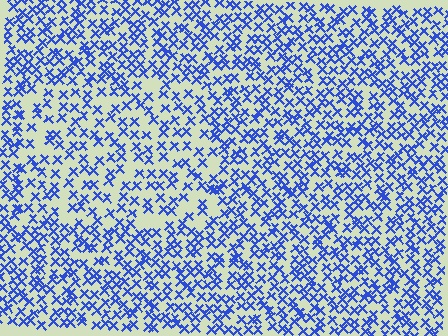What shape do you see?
I see a rectangle.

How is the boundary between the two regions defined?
The boundary is defined by a change in element density (approximately 1.6x ratio). All elements are the same color, size, and shape.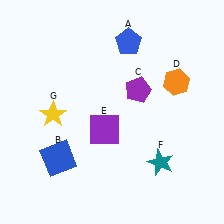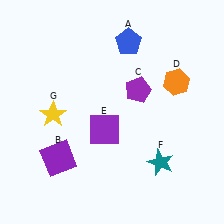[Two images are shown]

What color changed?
The square (B) changed from blue in Image 1 to purple in Image 2.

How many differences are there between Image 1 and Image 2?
There is 1 difference between the two images.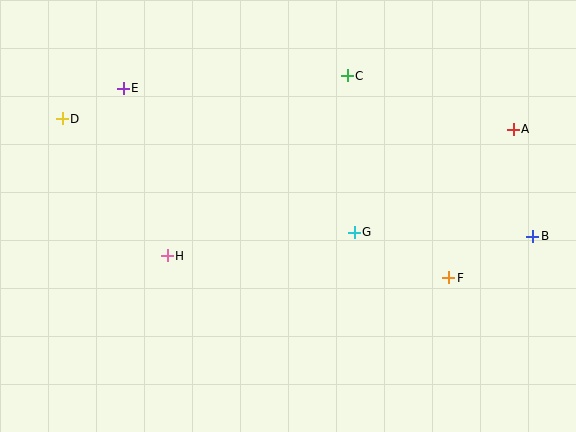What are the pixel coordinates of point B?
Point B is at (533, 236).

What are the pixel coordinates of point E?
Point E is at (123, 88).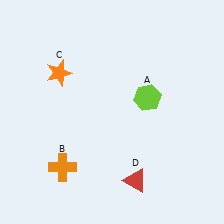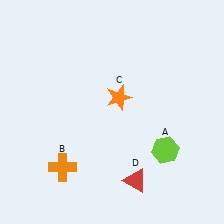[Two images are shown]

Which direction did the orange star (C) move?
The orange star (C) moved right.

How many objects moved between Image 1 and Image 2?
2 objects moved between the two images.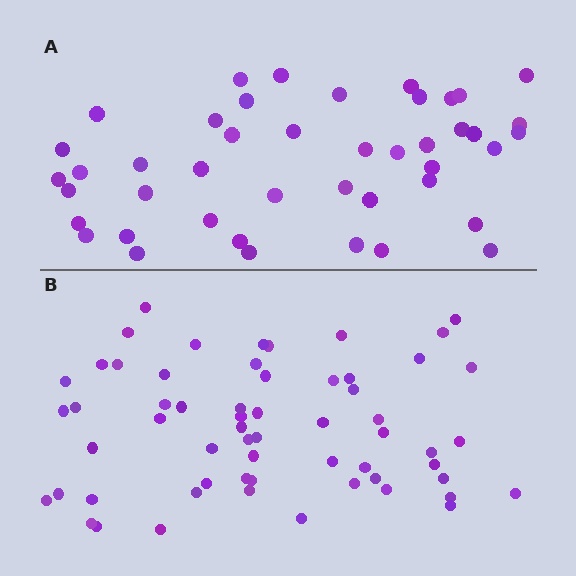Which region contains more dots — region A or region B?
Region B (the bottom region) has more dots.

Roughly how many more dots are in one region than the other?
Region B has approximately 15 more dots than region A.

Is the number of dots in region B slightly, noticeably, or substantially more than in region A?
Region B has noticeably more, but not dramatically so. The ratio is roughly 1.4 to 1.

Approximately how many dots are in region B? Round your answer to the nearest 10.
About 60 dots.